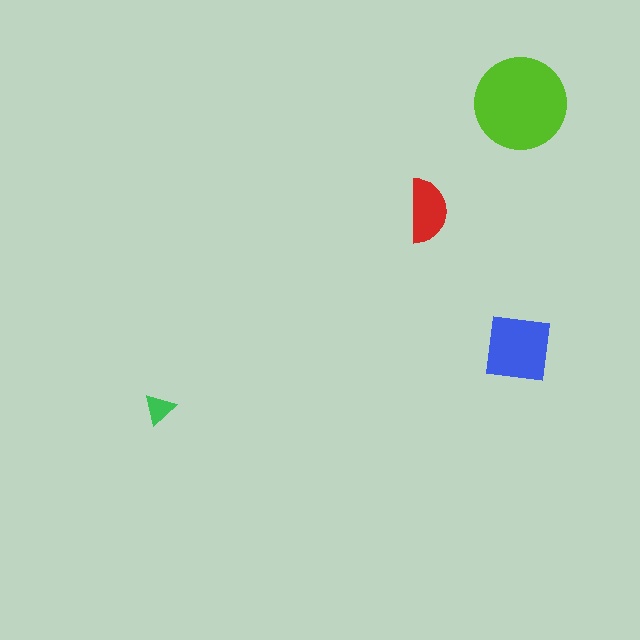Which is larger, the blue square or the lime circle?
The lime circle.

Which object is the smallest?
The green triangle.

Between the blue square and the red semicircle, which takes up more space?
The blue square.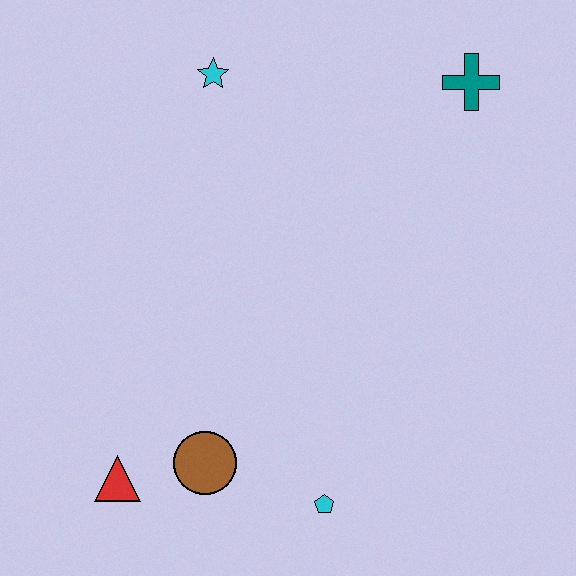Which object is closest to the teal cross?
The cyan star is closest to the teal cross.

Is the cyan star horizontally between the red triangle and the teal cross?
Yes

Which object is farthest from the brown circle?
The teal cross is farthest from the brown circle.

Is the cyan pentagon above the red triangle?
No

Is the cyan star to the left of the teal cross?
Yes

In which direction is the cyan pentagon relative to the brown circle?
The cyan pentagon is to the right of the brown circle.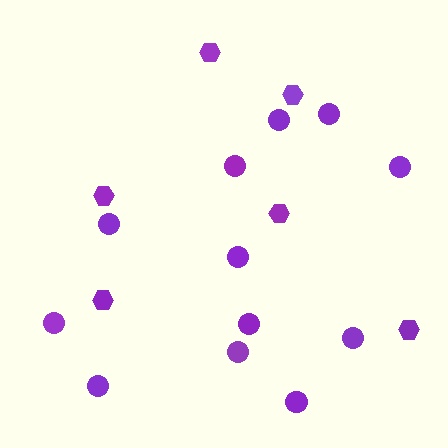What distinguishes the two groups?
There are 2 groups: one group of hexagons (6) and one group of circles (12).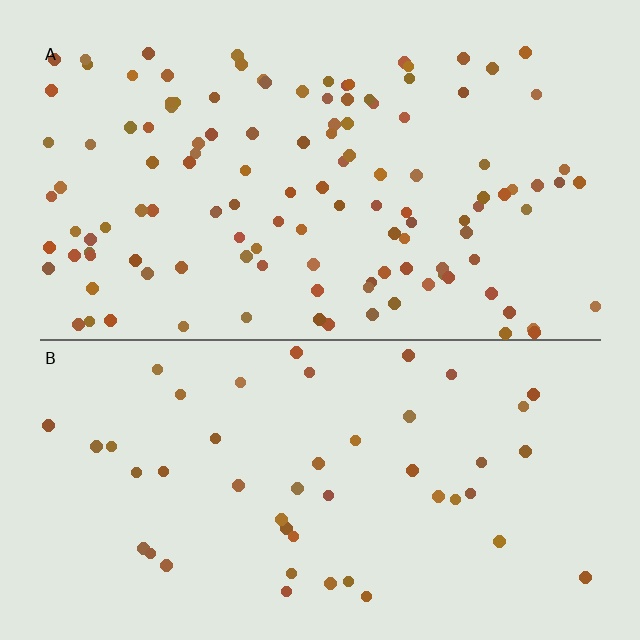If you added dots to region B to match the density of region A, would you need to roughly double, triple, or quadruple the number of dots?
Approximately triple.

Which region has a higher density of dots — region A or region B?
A (the top).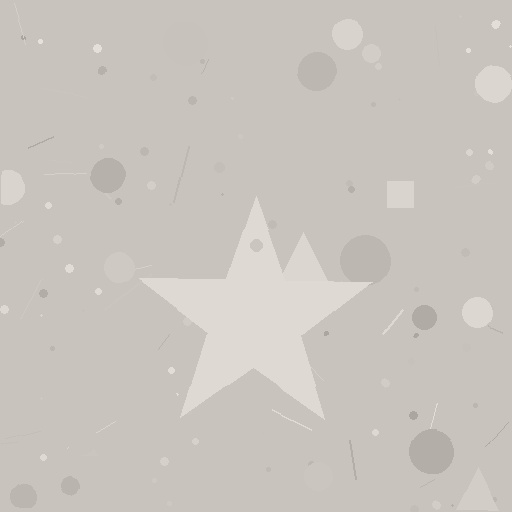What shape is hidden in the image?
A star is hidden in the image.